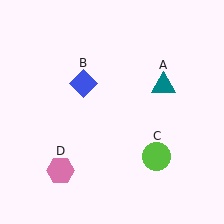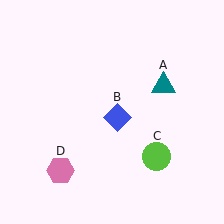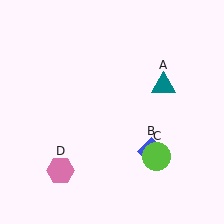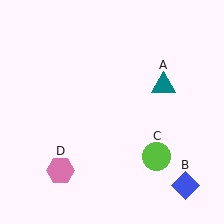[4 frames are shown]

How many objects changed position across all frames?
1 object changed position: blue diamond (object B).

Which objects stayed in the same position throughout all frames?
Teal triangle (object A) and lime circle (object C) and pink hexagon (object D) remained stationary.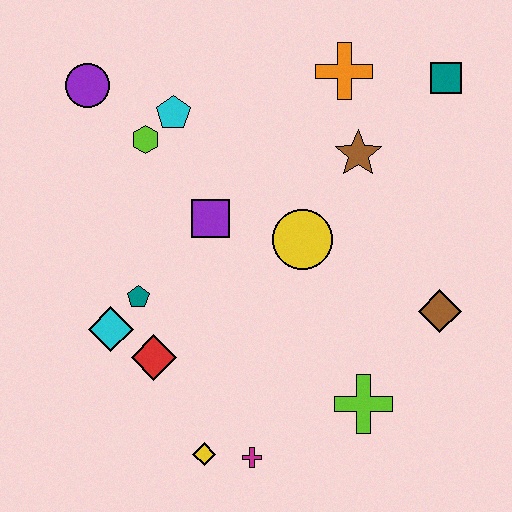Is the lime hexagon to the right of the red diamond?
No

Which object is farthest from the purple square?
The teal square is farthest from the purple square.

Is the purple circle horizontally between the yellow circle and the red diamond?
No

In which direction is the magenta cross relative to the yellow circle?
The magenta cross is below the yellow circle.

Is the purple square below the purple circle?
Yes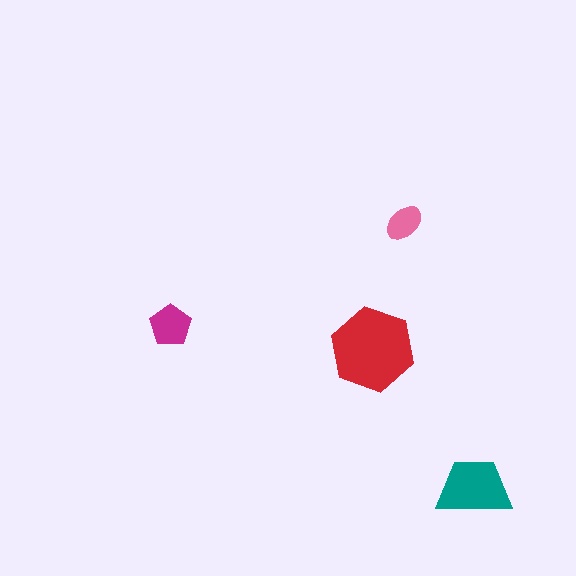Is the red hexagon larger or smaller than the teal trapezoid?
Larger.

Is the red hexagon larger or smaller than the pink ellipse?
Larger.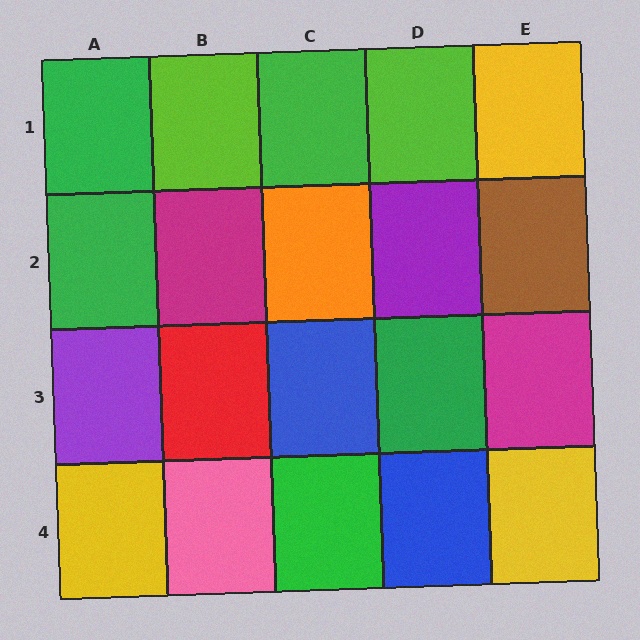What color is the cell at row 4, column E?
Yellow.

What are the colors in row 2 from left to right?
Green, magenta, orange, purple, brown.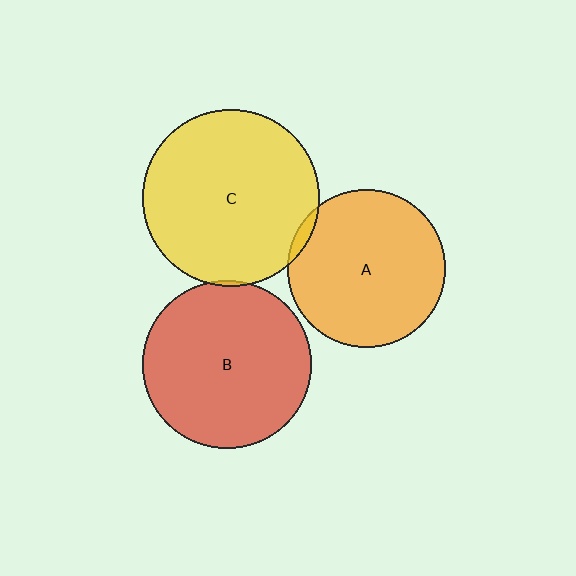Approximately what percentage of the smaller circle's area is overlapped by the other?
Approximately 5%.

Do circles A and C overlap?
Yes.